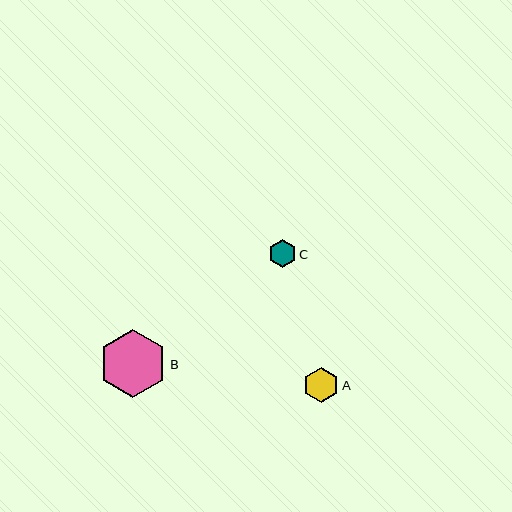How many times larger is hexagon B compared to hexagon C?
Hexagon B is approximately 2.5 times the size of hexagon C.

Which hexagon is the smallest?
Hexagon C is the smallest with a size of approximately 28 pixels.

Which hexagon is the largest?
Hexagon B is the largest with a size of approximately 69 pixels.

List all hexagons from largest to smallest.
From largest to smallest: B, A, C.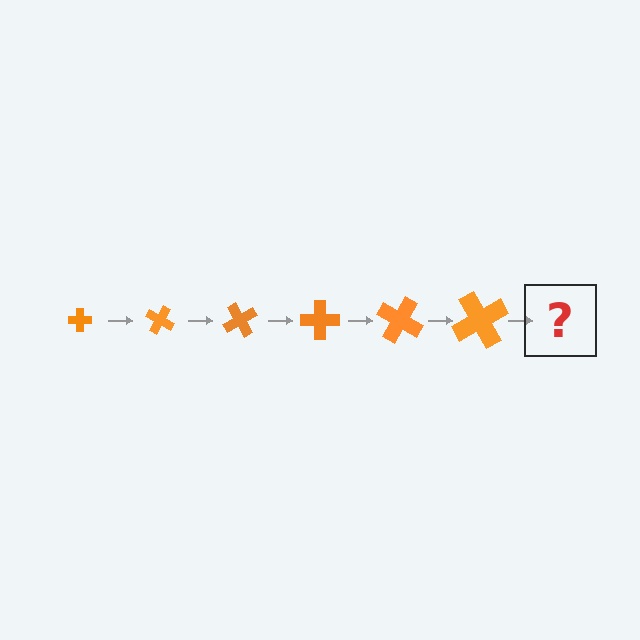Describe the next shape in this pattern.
It should be a cross, larger than the previous one and rotated 180 degrees from the start.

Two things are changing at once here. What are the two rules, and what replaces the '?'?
The two rules are that the cross grows larger each step and it rotates 30 degrees each step. The '?' should be a cross, larger than the previous one and rotated 180 degrees from the start.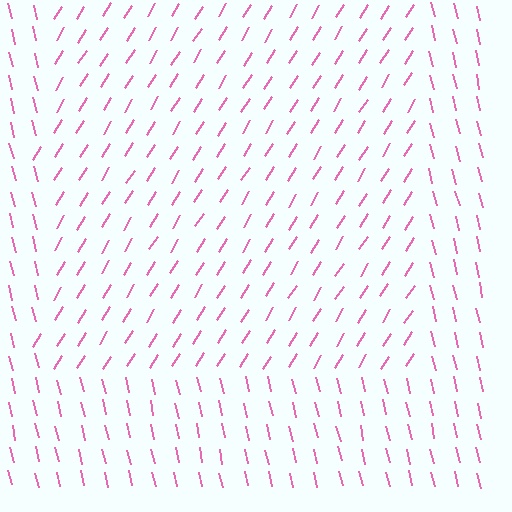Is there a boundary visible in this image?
Yes, there is a texture boundary formed by a change in line orientation.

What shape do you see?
I see a rectangle.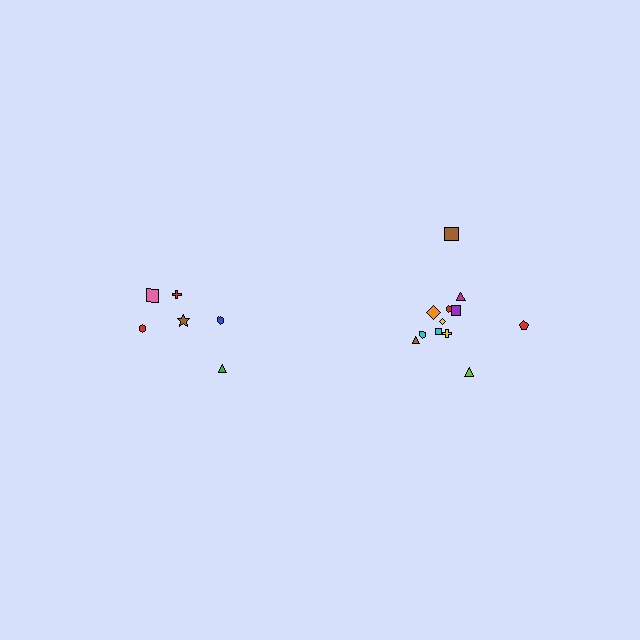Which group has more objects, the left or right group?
The right group.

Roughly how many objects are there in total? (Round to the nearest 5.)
Roughly 20 objects in total.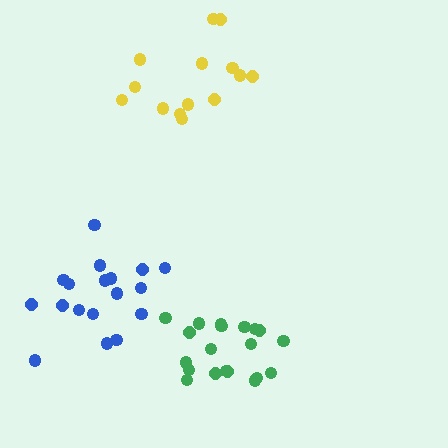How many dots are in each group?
Group 1: 20 dots, Group 2: 18 dots, Group 3: 14 dots (52 total).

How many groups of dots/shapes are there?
There are 3 groups.